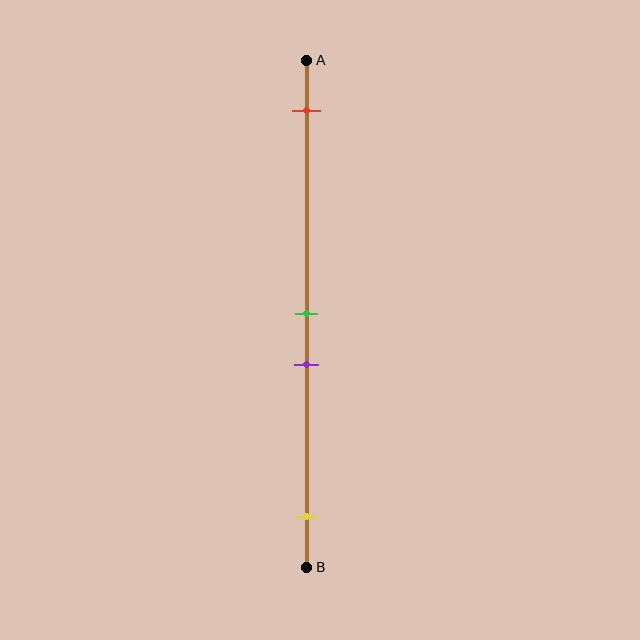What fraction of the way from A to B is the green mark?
The green mark is approximately 50% (0.5) of the way from A to B.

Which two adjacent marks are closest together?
The green and purple marks are the closest adjacent pair.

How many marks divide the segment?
There are 4 marks dividing the segment.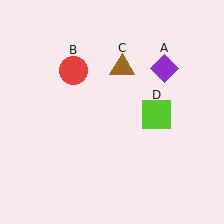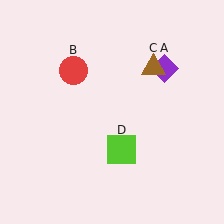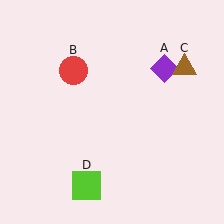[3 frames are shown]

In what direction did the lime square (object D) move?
The lime square (object D) moved down and to the left.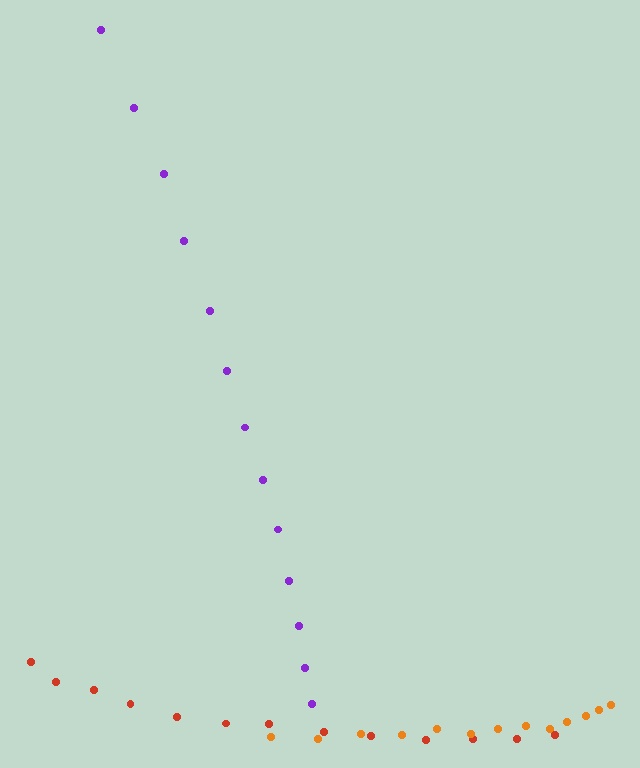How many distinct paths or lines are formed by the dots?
There are 3 distinct paths.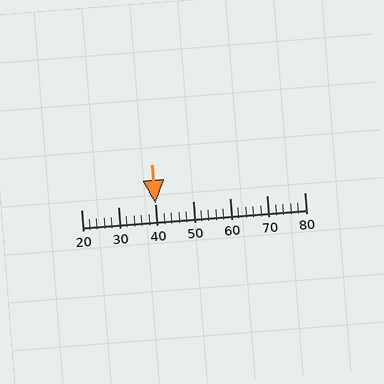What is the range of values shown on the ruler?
The ruler shows values from 20 to 80.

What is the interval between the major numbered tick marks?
The major tick marks are spaced 10 units apart.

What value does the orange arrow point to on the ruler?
The orange arrow points to approximately 40.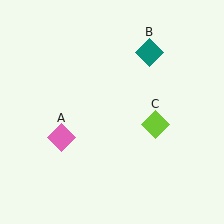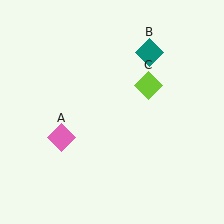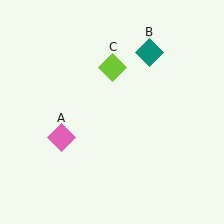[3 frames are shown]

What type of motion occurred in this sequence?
The lime diamond (object C) rotated counterclockwise around the center of the scene.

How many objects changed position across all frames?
1 object changed position: lime diamond (object C).